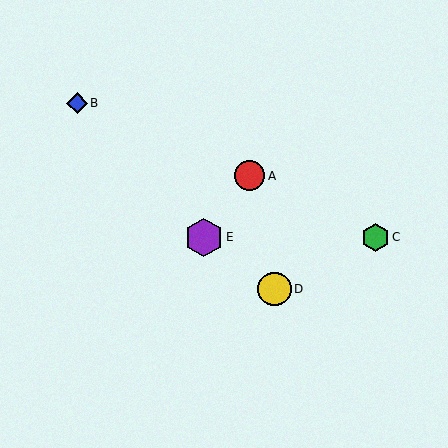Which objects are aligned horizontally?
Objects C, E are aligned horizontally.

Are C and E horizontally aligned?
Yes, both are at y≈238.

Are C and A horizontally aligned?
No, C is at y≈238 and A is at y≈176.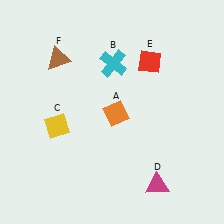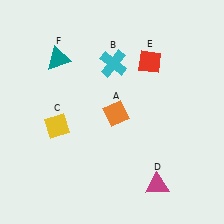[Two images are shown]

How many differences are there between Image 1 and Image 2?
There is 1 difference between the two images.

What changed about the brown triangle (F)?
In Image 1, F is brown. In Image 2, it changed to teal.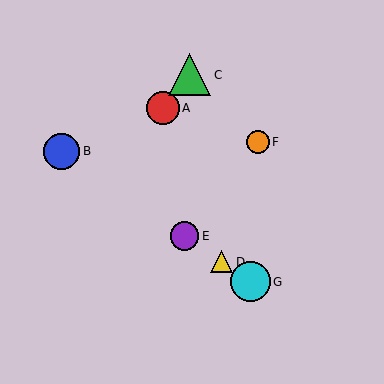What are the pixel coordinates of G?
Object G is at (250, 282).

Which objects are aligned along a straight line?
Objects B, D, E, G are aligned along a straight line.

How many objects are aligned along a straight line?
4 objects (B, D, E, G) are aligned along a straight line.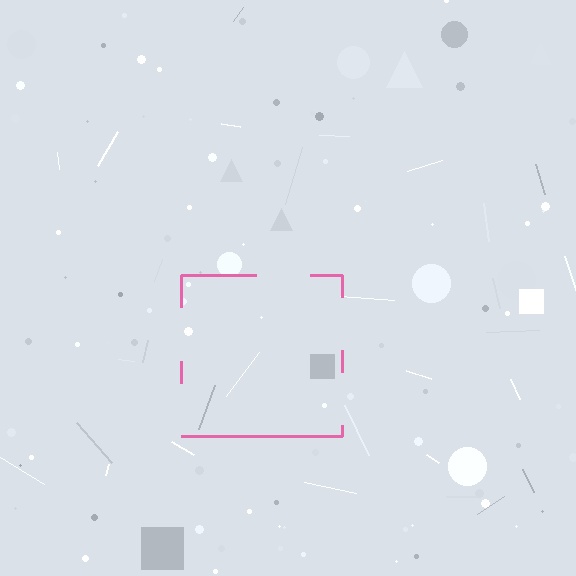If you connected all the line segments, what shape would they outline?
They would outline a square.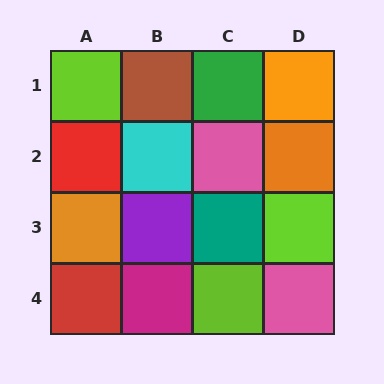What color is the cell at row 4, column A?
Red.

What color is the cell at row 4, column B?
Magenta.